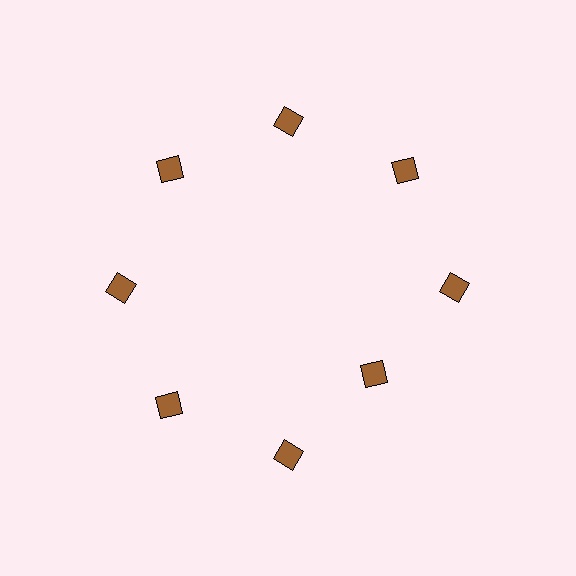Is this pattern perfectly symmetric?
No. The 8 brown diamonds are arranged in a ring, but one element near the 4 o'clock position is pulled inward toward the center, breaking the 8-fold rotational symmetry.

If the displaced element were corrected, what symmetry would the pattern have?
It would have 8-fold rotational symmetry — the pattern would map onto itself every 45 degrees.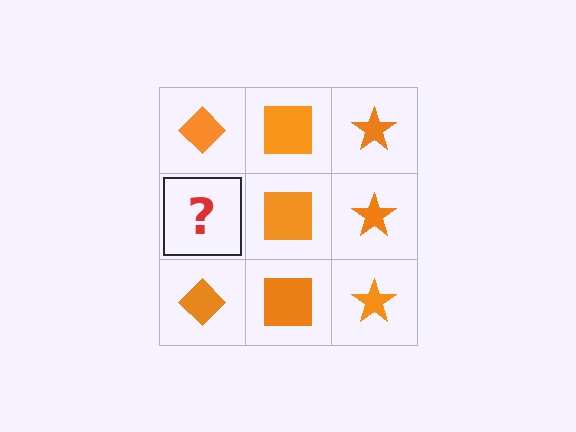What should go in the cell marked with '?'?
The missing cell should contain an orange diamond.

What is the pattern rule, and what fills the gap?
The rule is that each column has a consistent shape. The gap should be filled with an orange diamond.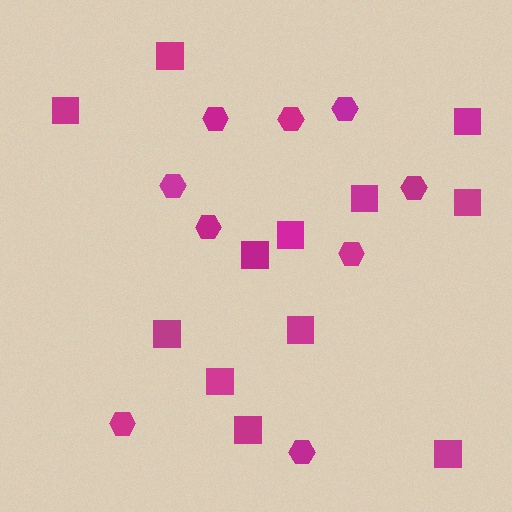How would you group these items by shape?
There are 2 groups: one group of squares (12) and one group of hexagons (9).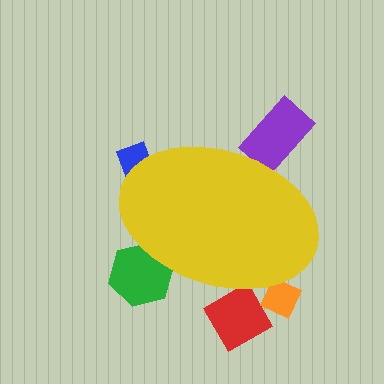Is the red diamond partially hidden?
Yes, the red diamond is partially hidden behind the yellow ellipse.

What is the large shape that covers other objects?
A yellow ellipse.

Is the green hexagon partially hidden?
Yes, the green hexagon is partially hidden behind the yellow ellipse.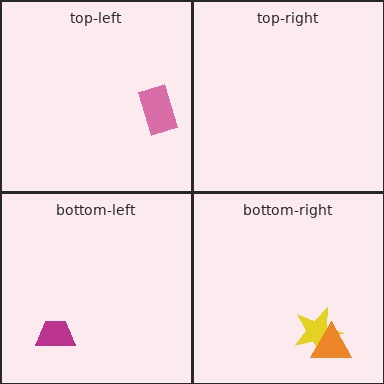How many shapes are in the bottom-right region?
2.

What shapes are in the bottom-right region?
The yellow star, the orange triangle.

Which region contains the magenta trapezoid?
The bottom-left region.